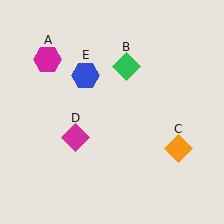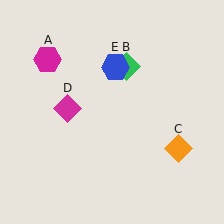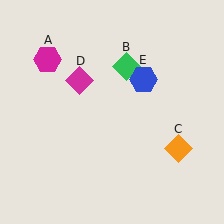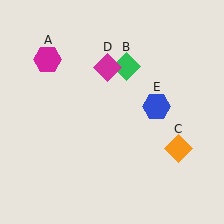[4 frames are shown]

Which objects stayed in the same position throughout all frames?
Magenta hexagon (object A) and green diamond (object B) and orange diamond (object C) remained stationary.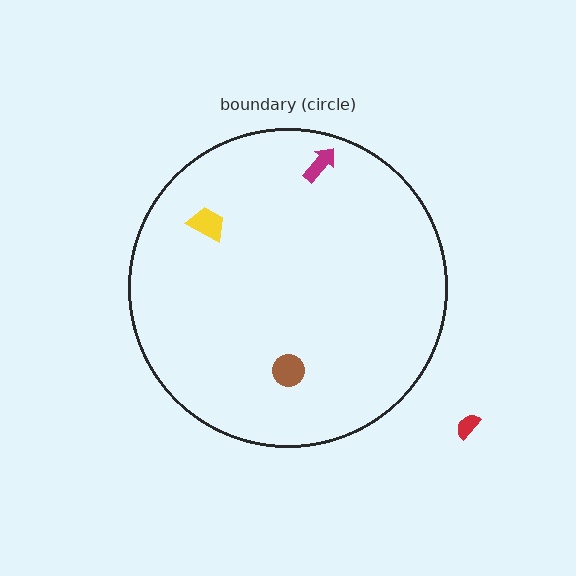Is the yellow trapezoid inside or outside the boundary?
Inside.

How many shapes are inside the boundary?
3 inside, 1 outside.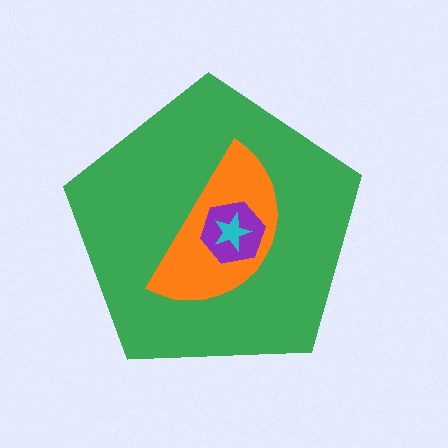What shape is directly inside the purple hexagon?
The cyan star.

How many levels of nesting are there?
4.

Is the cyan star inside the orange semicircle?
Yes.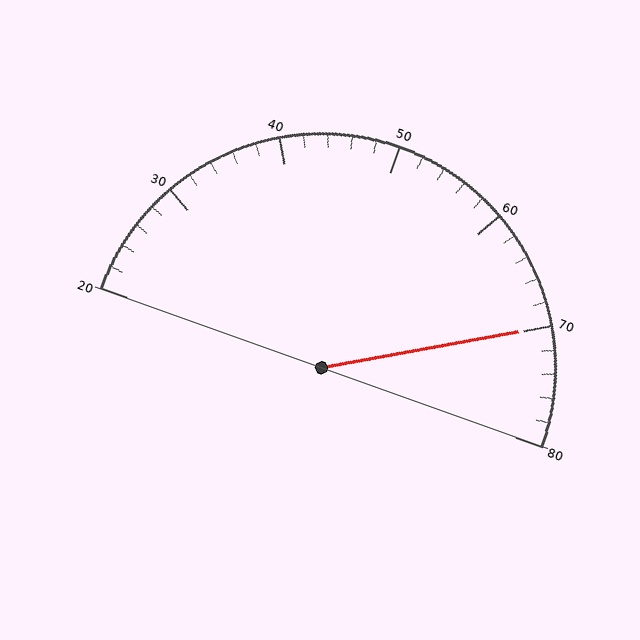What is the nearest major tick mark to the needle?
The nearest major tick mark is 70.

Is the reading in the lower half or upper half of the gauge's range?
The reading is in the upper half of the range (20 to 80).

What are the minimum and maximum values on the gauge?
The gauge ranges from 20 to 80.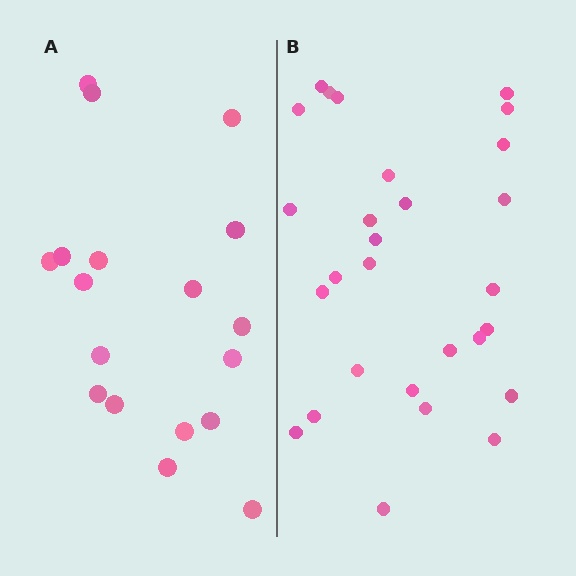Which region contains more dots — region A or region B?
Region B (the right region) has more dots.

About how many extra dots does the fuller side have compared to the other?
Region B has roughly 10 or so more dots than region A.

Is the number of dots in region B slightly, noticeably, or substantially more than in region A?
Region B has substantially more. The ratio is roughly 1.6 to 1.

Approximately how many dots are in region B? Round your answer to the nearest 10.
About 30 dots. (The exact count is 28, which rounds to 30.)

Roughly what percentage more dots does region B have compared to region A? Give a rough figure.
About 55% more.